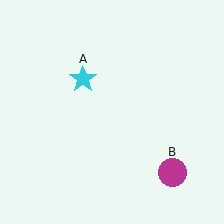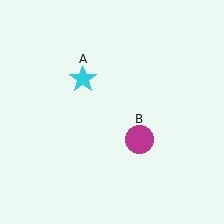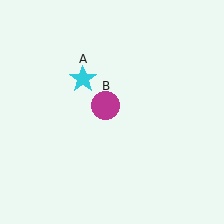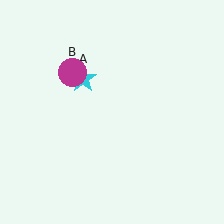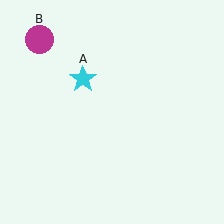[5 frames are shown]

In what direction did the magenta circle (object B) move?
The magenta circle (object B) moved up and to the left.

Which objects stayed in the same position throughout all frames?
Cyan star (object A) remained stationary.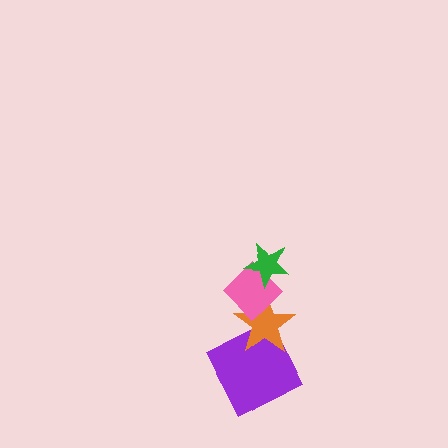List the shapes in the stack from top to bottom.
From top to bottom: the green star, the pink diamond, the orange star, the purple square.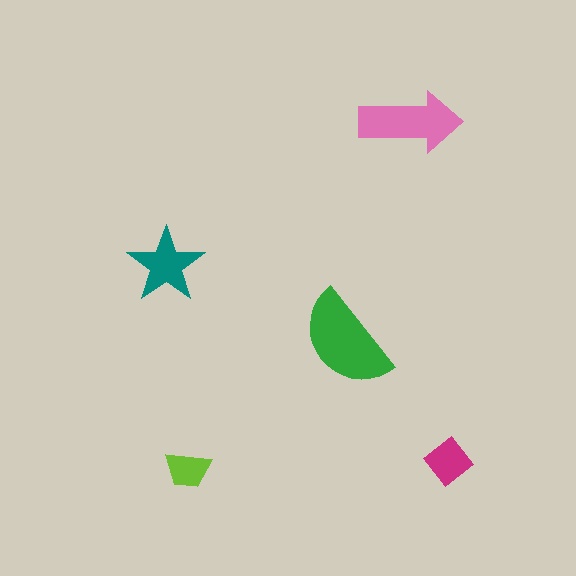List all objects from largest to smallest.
The green semicircle, the pink arrow, the teal star, the magenta diamond, the lime trapezoid.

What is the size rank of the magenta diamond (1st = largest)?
4th.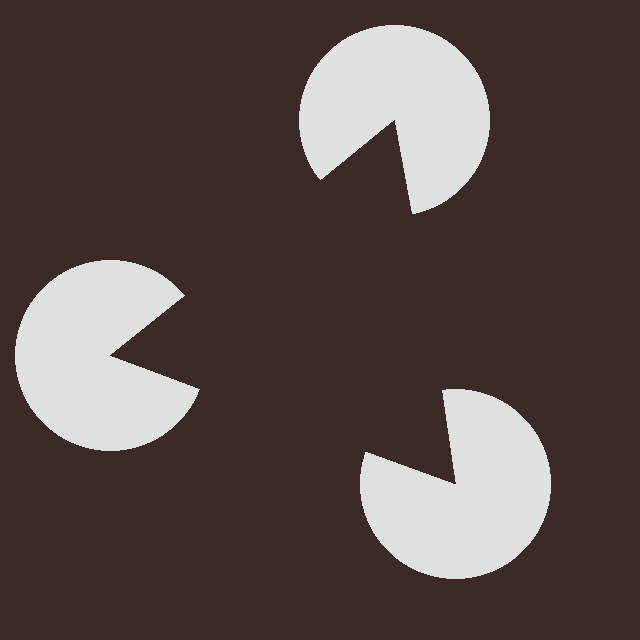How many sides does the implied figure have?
3 sides.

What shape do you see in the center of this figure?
An illusory triangle — its edges are inferred from the aligned wedge cuts in the pac-man discs, not physically drawn.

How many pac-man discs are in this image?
There are 3 — one at each vertex of the illusory triangle.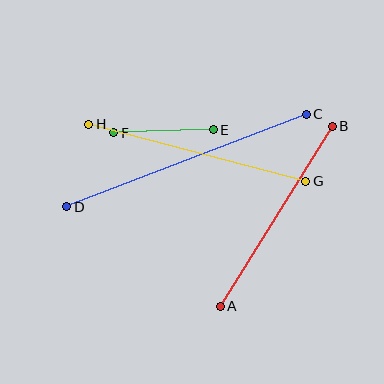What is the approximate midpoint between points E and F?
The midpoint is at approximately (163, 131) pixels.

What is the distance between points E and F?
The distance is approximately 99 pixels.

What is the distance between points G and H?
The distance is approximately 224 pixels.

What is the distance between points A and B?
The distance is approximately 212 pixels.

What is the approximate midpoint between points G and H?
The midpoint is at approximately (197, 153) pixels.